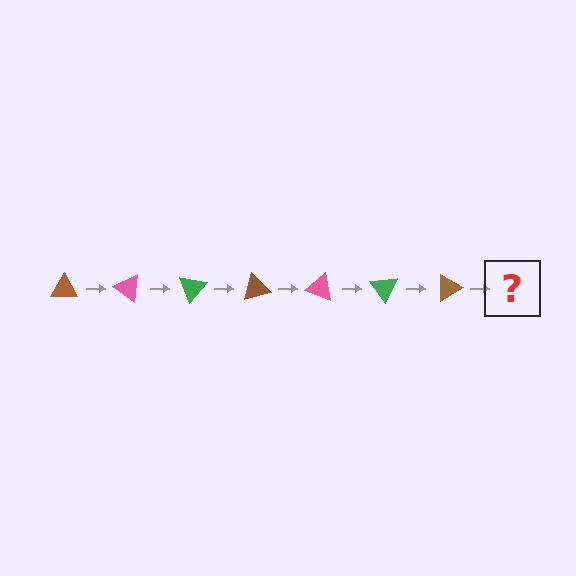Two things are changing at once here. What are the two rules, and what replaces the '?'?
The two rules are that it rotates 35 degrees each step and the color cycles through brown, pink, and green. The '?' should be a pink triangle, rotated 245 degrees from the start.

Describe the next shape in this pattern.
It should be a pink triangle, rotated 245 degrees from the start.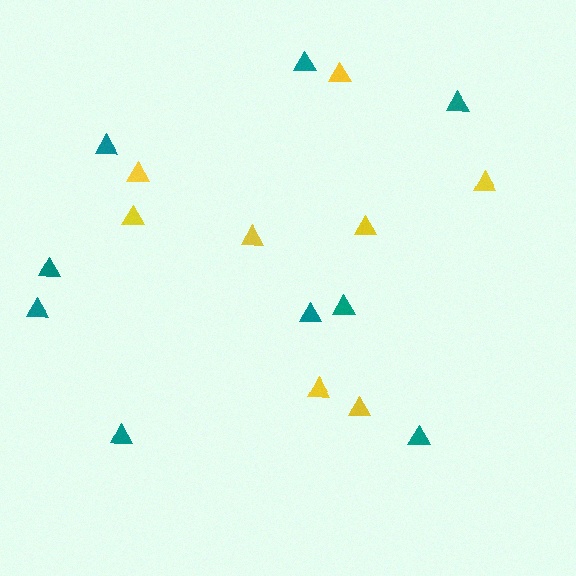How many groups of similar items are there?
There are 2 groups: one group of yellow triangles (8) and one group of teal triangles (9).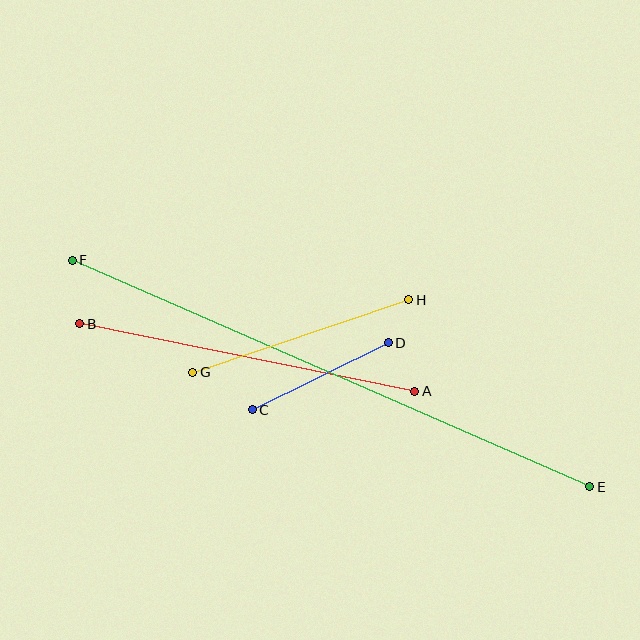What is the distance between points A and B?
The distance is approximately 342 pixels.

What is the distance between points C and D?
The distance is approximately 151 pixels.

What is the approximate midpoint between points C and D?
The midpoint is at approximately (320, 376) pixels.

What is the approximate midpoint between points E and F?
The midpoint is at approximately (331, 374) pixels.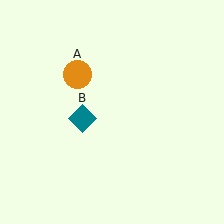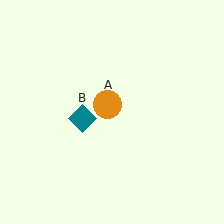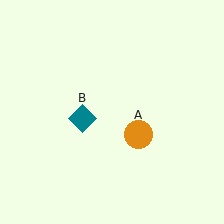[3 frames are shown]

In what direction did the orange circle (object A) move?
The orange circle (object A) moved down and to the right.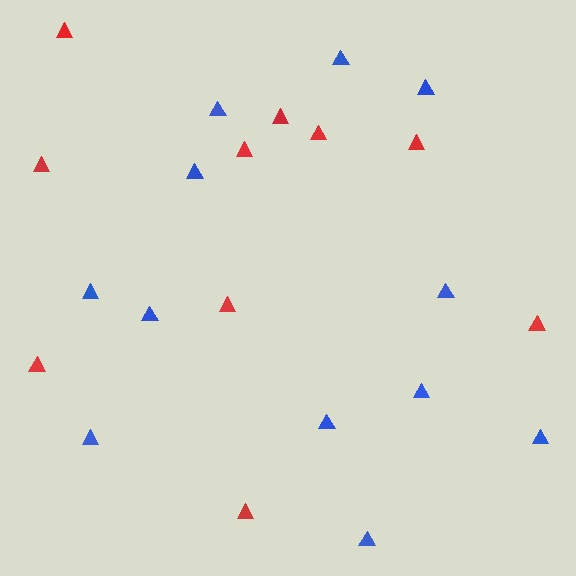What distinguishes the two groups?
There are 2 groups: one group of blue triangles (12) and one group of red triangles (10).